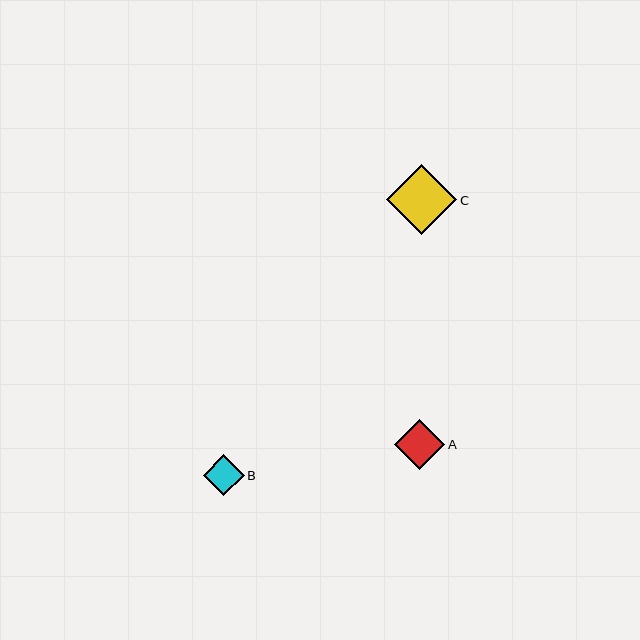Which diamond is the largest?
Diamond C is the largest with a size of approximately 70 pixels.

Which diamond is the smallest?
Diamond B is the smallest with a size of approximately 41 pixels.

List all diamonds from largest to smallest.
From largest to smallest: C, A, B.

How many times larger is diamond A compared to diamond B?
Diamond A is approximately 1.2 times the size of diamond B.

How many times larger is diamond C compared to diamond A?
Diamond C is approximately 1.4 times the size of diamond A.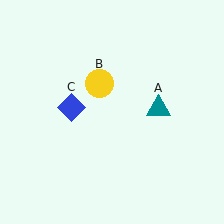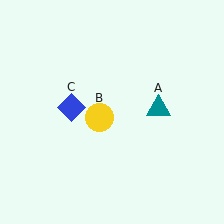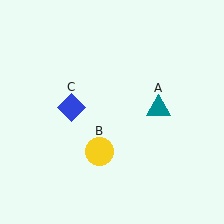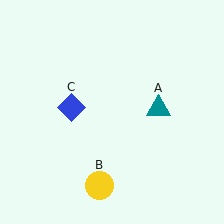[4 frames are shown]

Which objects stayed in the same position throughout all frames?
Teal triangle (object A) and blue diamond (object C) remained stationary.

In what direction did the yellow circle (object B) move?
The yellow circle (object B) moved down.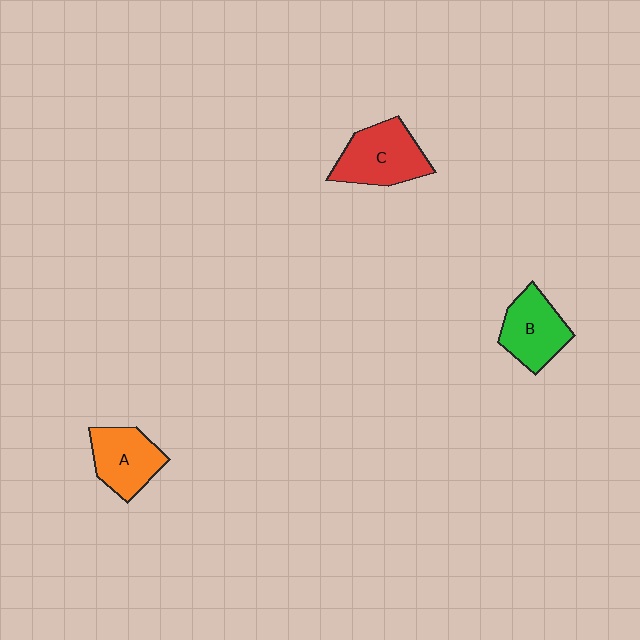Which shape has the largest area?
Shape C (red).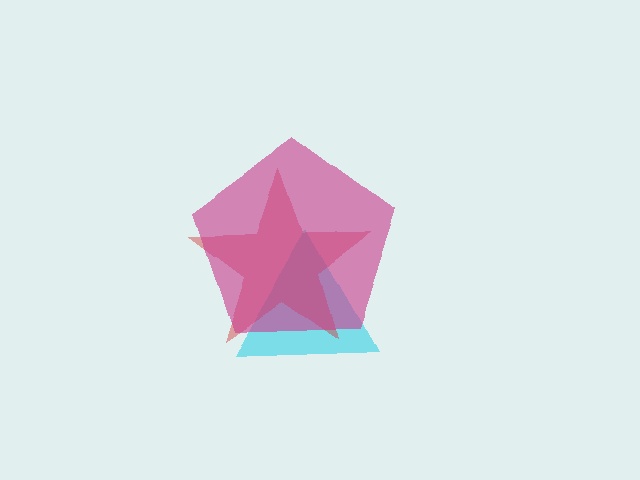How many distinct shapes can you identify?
There are 3 distinct shapes: a cyan triangle, a red star, a magenta pentagon.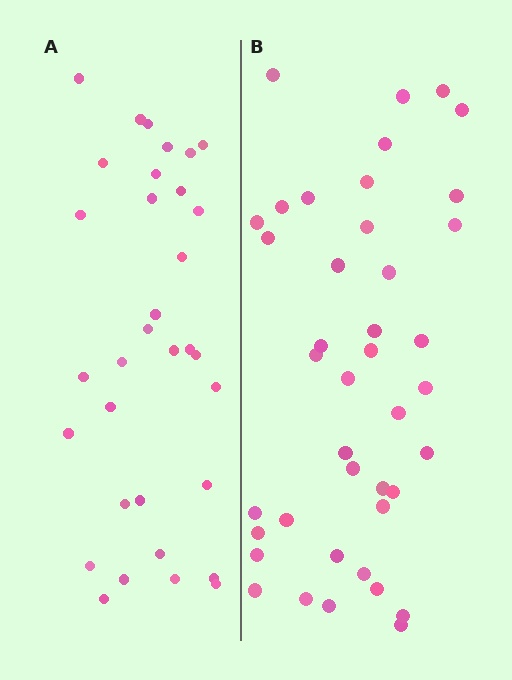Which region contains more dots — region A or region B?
Region B (the right region) has more dots.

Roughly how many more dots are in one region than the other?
Region B has roughly 8 or so more dots than region A.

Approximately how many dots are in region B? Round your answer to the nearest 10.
About 40 dots. (The exact count is 41, which rounds to 40.)